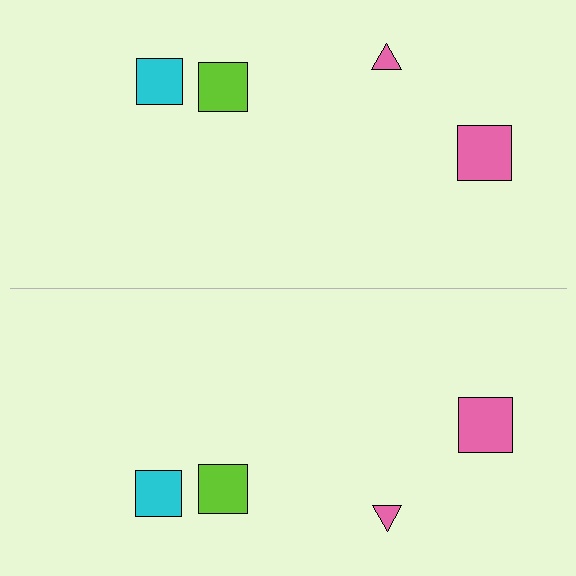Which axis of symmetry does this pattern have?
The pattern has a horizontal axis of symmetry running through the center of the image.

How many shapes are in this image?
There are 8 shapes in this image.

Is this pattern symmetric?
Yes, this pattern has bilateral (reflection) symmetry.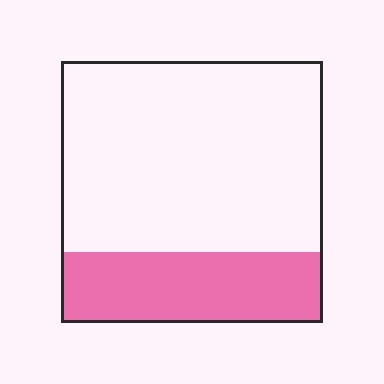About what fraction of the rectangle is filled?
About one quarter (1/4).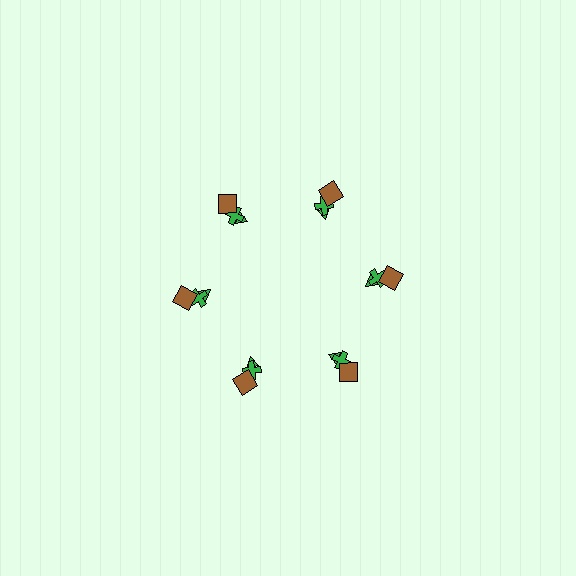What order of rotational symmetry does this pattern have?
This pattern has 6-fold rotational symmetry.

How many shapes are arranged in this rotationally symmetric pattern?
There are 18 shapes, arranged in 6 groups of 3.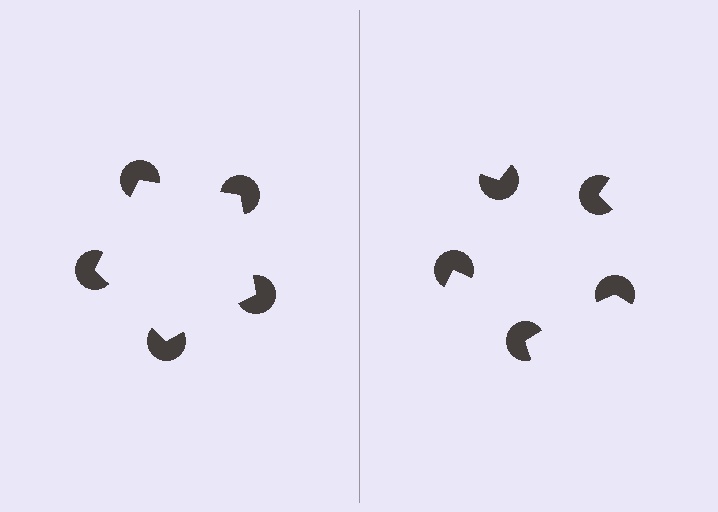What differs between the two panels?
The pac-man discs are positioned identically on both sides; only the wedge orientations differ. On the left they align to a pentagon; on the right they are misaligned.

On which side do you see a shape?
An illusory pentagon appears on the left side. On the right side the wedge cuts are rotated, so no coherent shape forms.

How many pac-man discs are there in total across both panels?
10 — 5 on each side.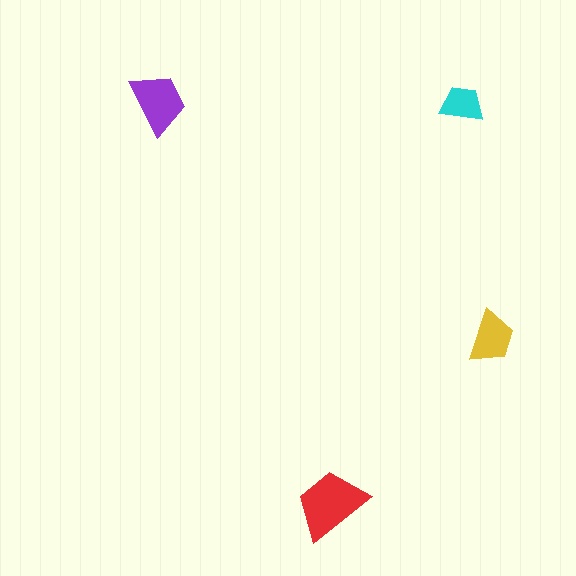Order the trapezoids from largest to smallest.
the red one, the purple one, the yellow one, the cyan one.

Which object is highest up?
The purple trapezoid is topmost.